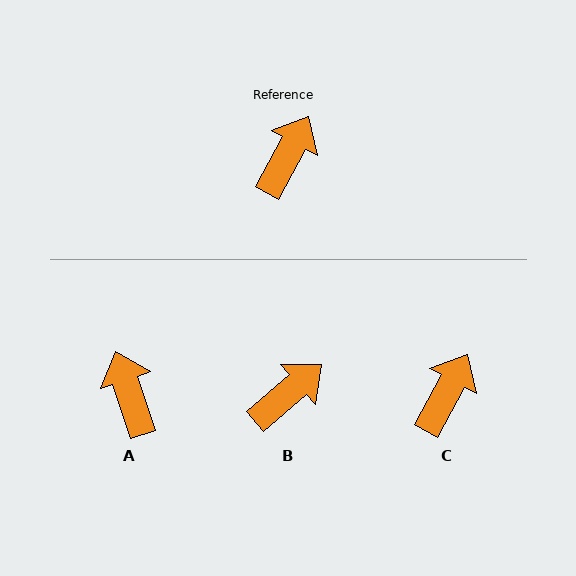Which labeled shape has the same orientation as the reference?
C.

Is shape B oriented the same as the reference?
No, it is off by about 21 degrees.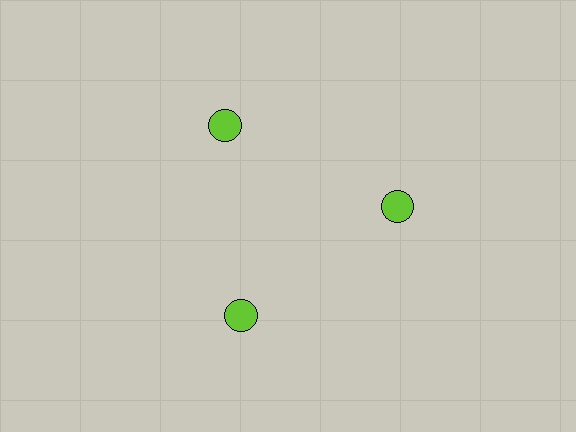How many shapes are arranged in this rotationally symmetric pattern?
There are 3 shapes, arranged in 3 groups of 1.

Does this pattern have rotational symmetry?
Yes, this pattern has 3-fold rotational symmetry. It looks the same after rotating 120 degrees around the center.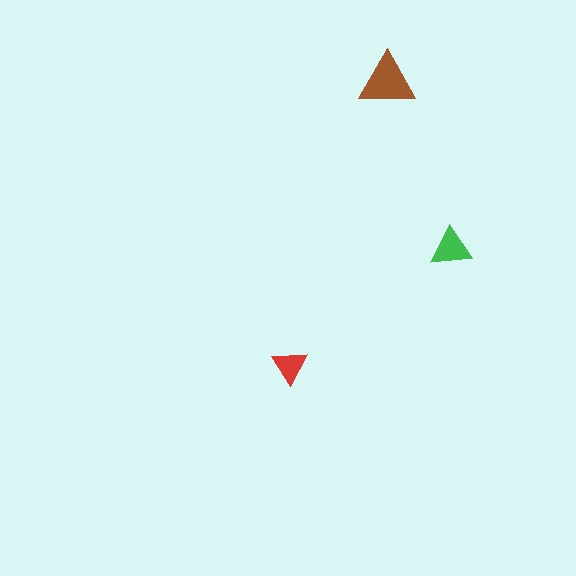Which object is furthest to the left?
The red triangle is leftmost.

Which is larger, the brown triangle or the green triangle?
The brown one.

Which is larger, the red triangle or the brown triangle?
The brown one.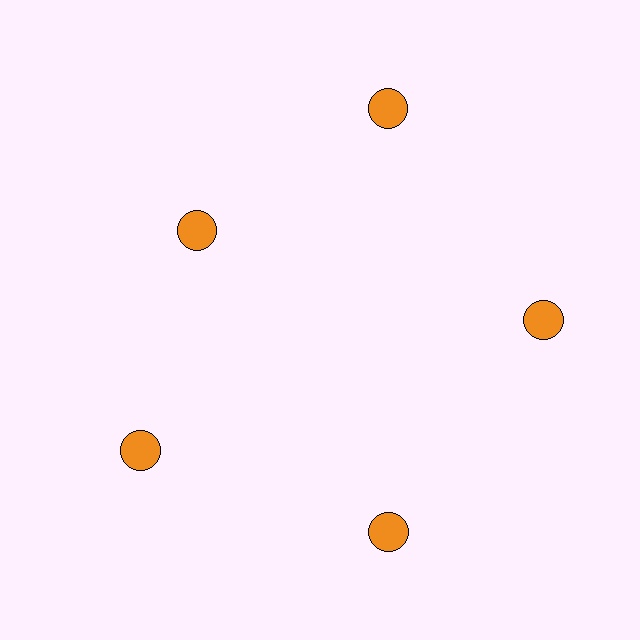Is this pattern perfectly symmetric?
No. The 5 orange circles are arranged in a ring, but one element near the 10 o'clock position is pulled inward toward the center, breaking the 5-fold rotational symmetry.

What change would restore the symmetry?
The symmetry would be restored by moving it outward, back onto the ring so that all 5 circles sit at equal angles and equal distance from the center.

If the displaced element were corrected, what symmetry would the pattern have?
It would have 5-fold rotational symmetry — the pattern would map onto itself every 72 degrees.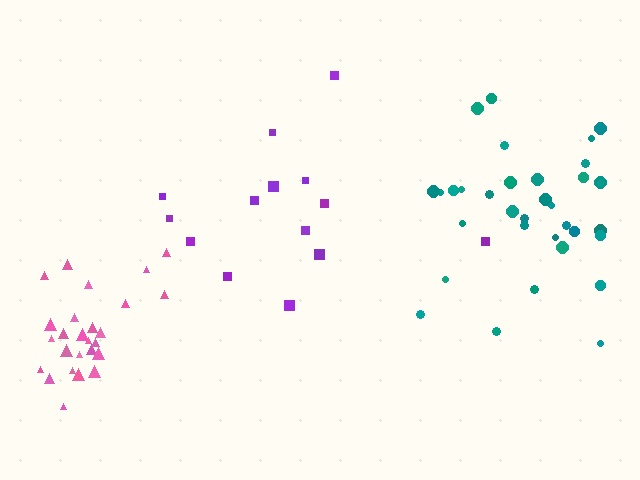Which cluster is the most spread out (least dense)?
Purple.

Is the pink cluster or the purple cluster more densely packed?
Pink.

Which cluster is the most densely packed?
Pink.